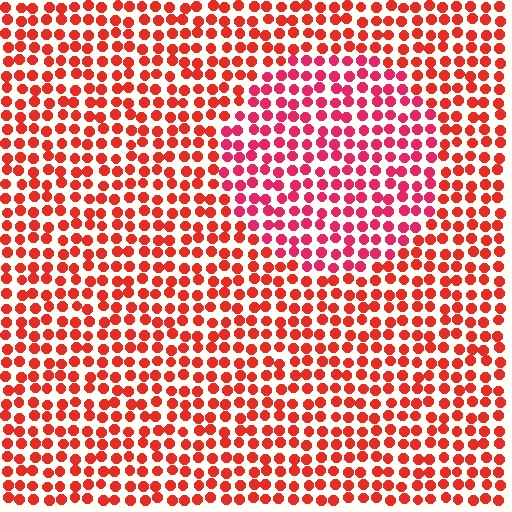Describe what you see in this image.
The image is filled with small red elements in a uniform arrangement. A circle-shaped region is visible where the elements are tinted to a slightly different hue, forming a subtle color boundary.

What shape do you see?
I see a circle.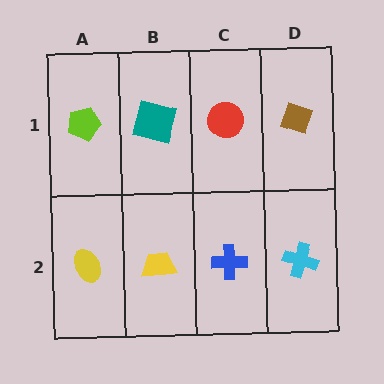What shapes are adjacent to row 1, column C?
A blue cross (row 2, column C), a teal square (row 1, column B), a brown diamond (row 1, column D).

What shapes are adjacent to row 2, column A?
A lime pentagon (row 1, column A), a yellow trapezoid (row 2, column B).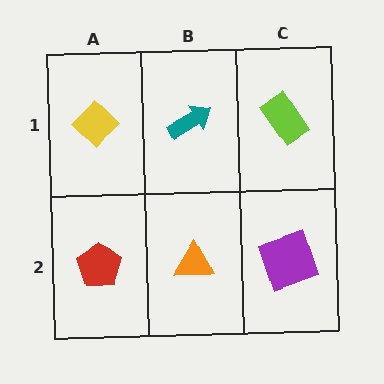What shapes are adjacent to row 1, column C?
A purple square (row 2, column C), a teal arrow (row 1, column B).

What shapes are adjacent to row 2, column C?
A lime rectangle (row 1, column C), an orange triangle (row 2, column B).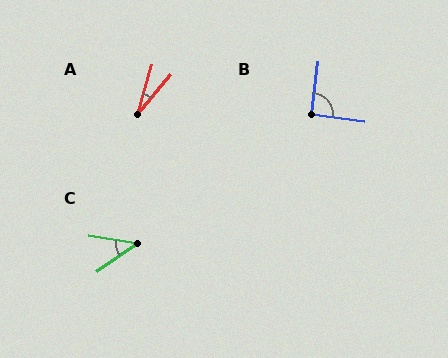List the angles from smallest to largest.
A (25°), C (44°), B (91°).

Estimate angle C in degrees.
Approximately 44 degrees.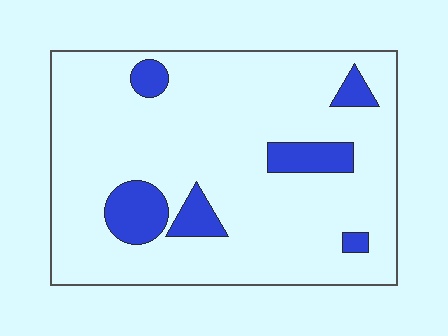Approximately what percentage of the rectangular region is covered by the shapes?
Approximately 15%.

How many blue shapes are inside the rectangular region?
6.